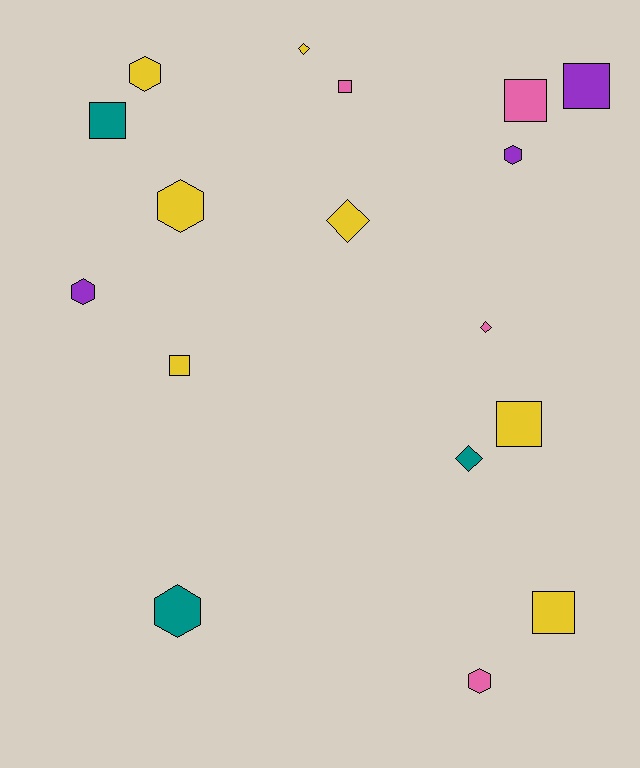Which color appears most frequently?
Yellow, with 7 objects.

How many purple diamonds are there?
There are no purple diamonds.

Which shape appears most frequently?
Square, with 7 objects.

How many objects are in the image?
There are 17 objects.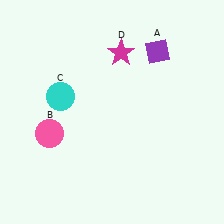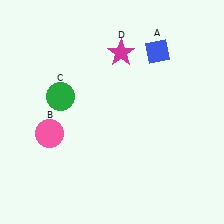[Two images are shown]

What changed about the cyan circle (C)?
In Image 1, C is cyan. In Image 2, it changed to green.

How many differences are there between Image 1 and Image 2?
There are 2 differences between the two images.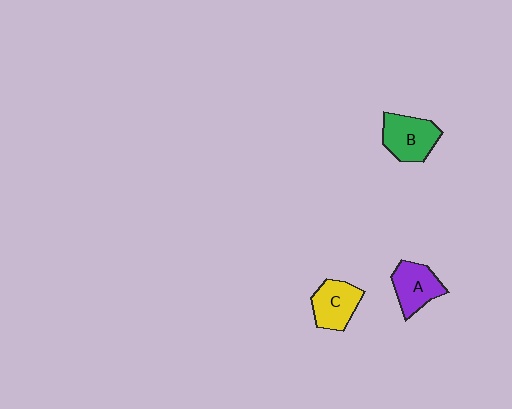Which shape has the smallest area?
Shape A (purple).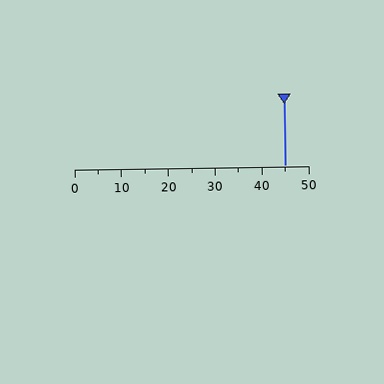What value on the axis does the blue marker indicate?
The marker indicates approximately 45.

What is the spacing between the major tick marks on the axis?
The major ticks are spaced 10 apart.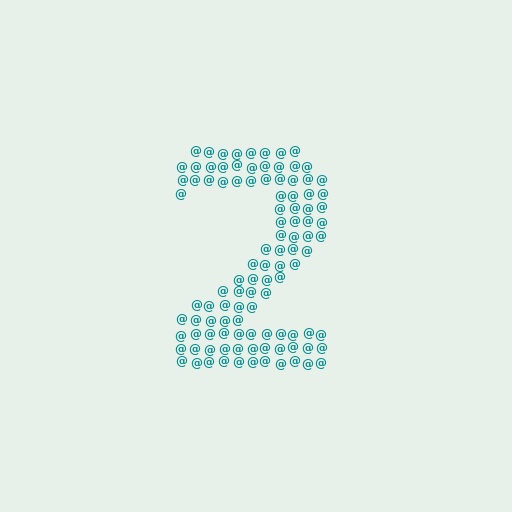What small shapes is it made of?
It is made of small at signs.